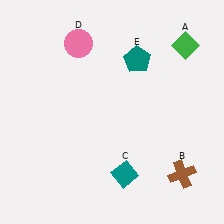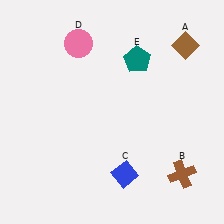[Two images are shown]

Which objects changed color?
A changed from green to brown. C changed from teal to blue.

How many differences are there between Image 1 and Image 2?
There are 2 differences between the two images.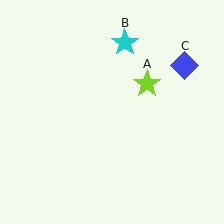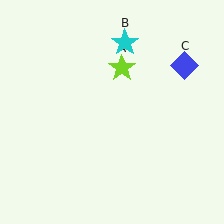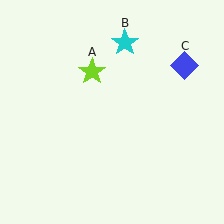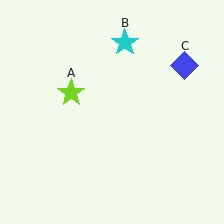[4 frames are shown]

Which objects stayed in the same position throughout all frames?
Cyan star (object B) and blue diamond (object C) remained stationary.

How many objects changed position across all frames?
1 object changed position: lime star (object A).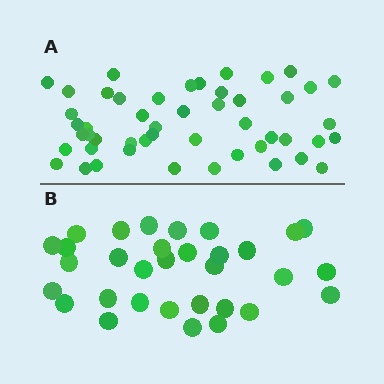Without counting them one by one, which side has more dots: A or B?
Region A (the top region) has more dots.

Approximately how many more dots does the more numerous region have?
Region A has approximately 15 more dots than region B.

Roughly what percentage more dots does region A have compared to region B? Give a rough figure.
About 55% more.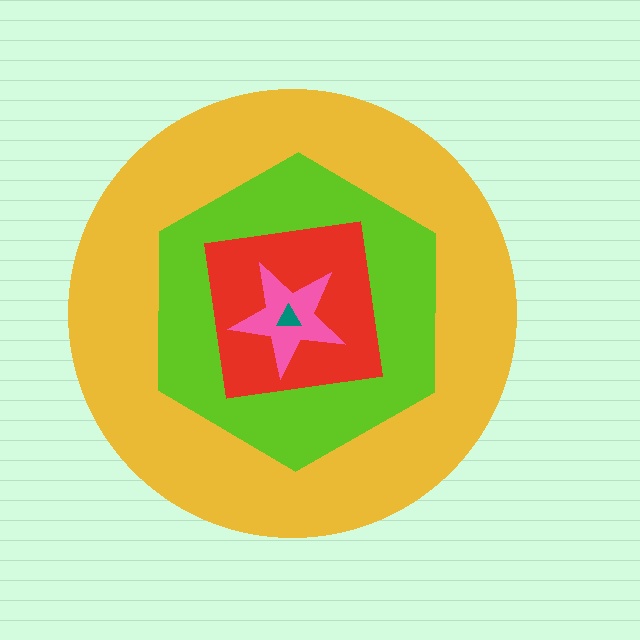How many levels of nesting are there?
5.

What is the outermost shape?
The yellow circle.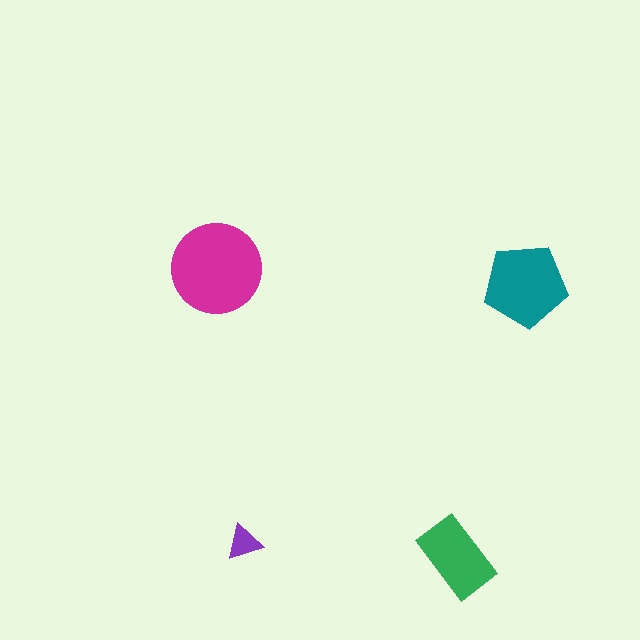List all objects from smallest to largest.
The purple triangle, the green rectangle, the teal pentagon, the magenta circle.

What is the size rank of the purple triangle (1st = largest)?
4th.